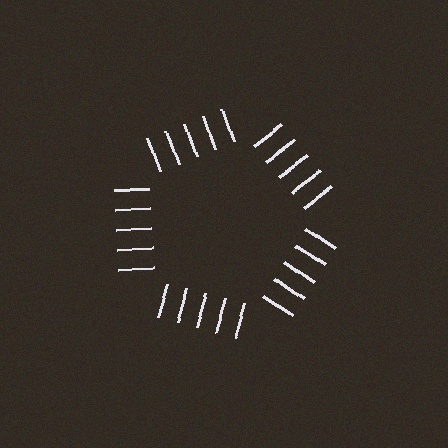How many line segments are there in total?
25 — 5 along each of the 5 edges.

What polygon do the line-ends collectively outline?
An illusory pentagon — the line segments terminate on its edges but no continuous stroke is drawn.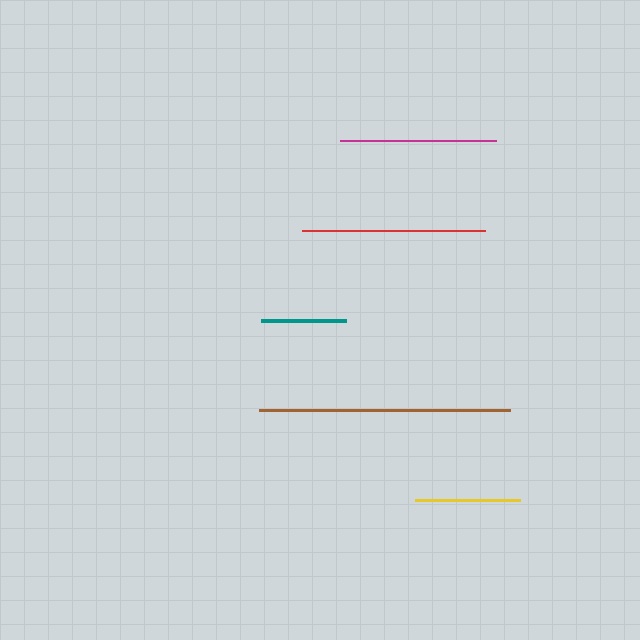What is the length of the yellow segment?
The yellow segment is approximately 105 pixels long.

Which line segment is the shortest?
The teal line is the shortest at approximately 85 pixels.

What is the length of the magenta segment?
The magenta segment is approximately 157 pixels long.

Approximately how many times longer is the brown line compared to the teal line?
The brown line is approximately 3.0 times the length of the teal line.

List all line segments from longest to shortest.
From longest to shortest: brown, red, magenta, yellow, teal.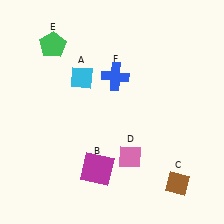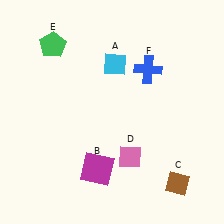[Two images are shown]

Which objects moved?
The objects that moved are: the cyan diamond (A), the blue cross (F).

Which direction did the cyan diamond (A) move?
The cyan diamond (A) moved right.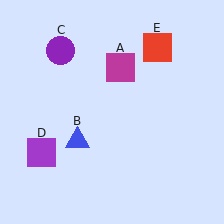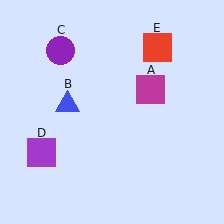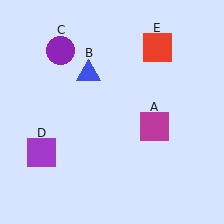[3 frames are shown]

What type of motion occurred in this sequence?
The magenta square (object A), blue triangle (object B) rotated clockwise around the center of the scene.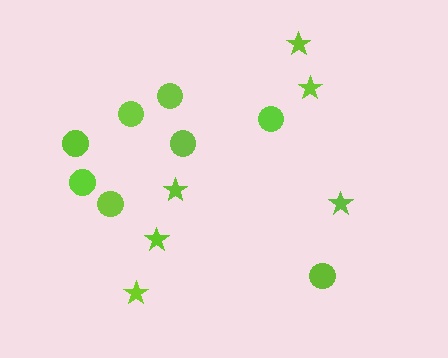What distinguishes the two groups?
There are 2 groups: one group of circles (8) and one group of stars (6).